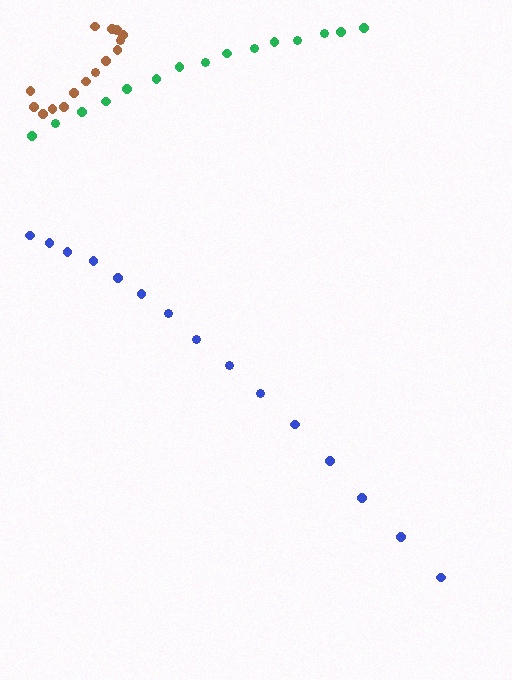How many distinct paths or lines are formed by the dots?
There are 3 distinct paths.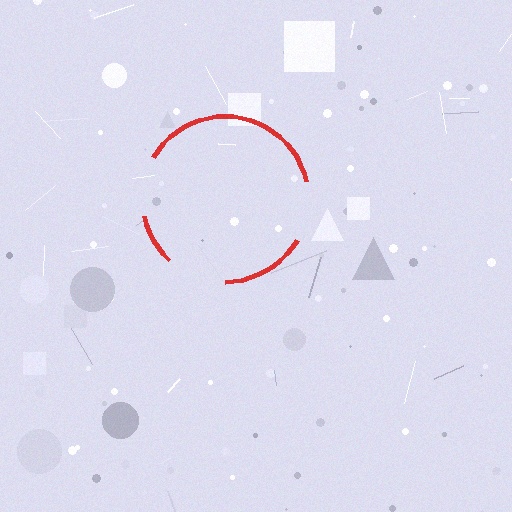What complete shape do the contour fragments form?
The contour fragments form a circle.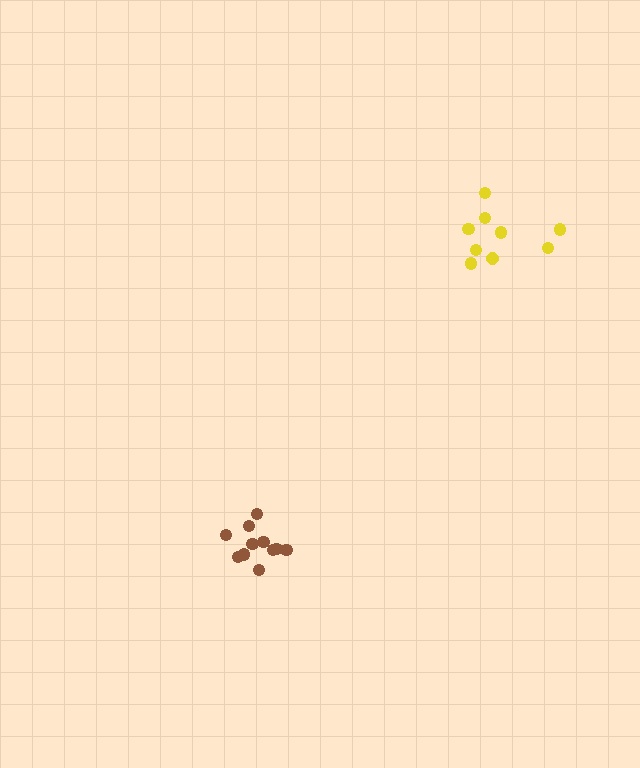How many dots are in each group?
Group 1: 9 dots, Group 2: 11 dots (20 total).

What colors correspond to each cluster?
The clusters are colored: yellow, brown.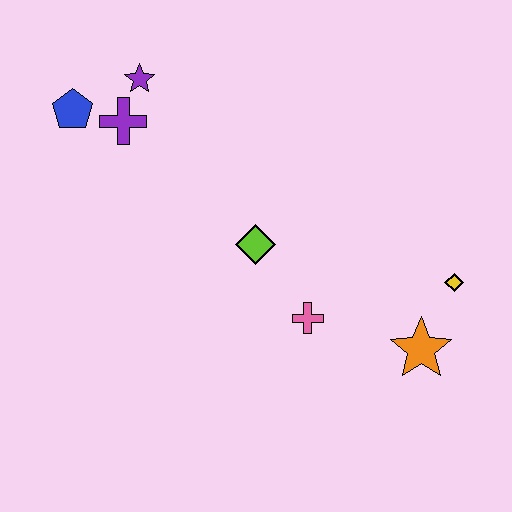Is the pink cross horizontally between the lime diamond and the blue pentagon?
No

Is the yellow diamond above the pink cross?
Yes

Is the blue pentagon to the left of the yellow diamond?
Yes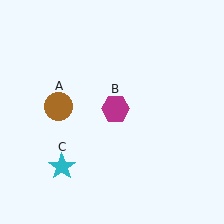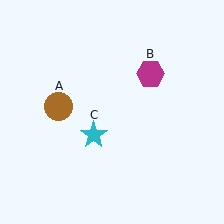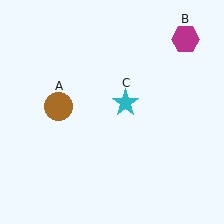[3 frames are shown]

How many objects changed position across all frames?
2 objects changed position: magenta hexagon (object B), cyan star (object C).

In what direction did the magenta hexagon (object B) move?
The magenta hexagon (object B) moved up and to the right.